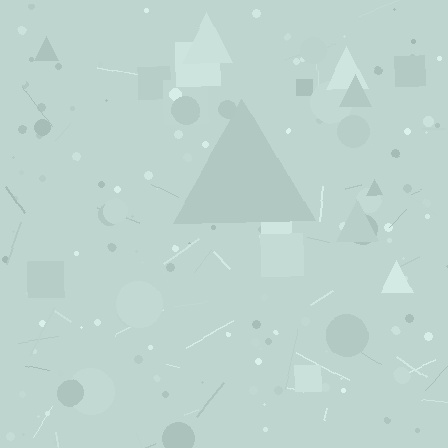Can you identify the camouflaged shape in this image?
The camouflaged shape is a triangle.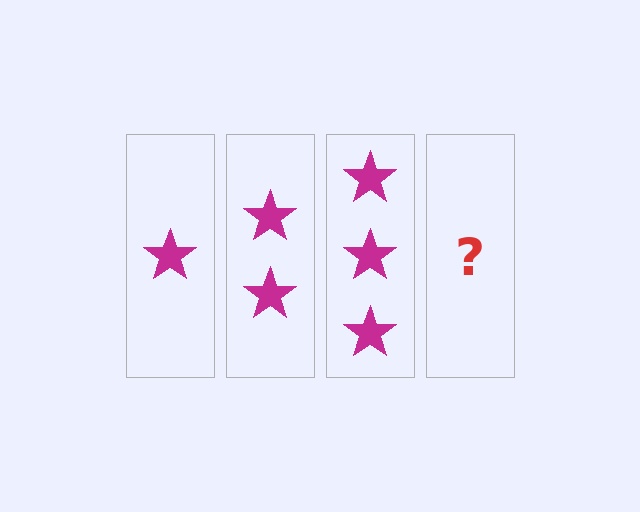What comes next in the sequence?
The next element should be 4 stars.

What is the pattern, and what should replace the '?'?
The pattern is that each step adds one more star. The '?' should be 4 stars.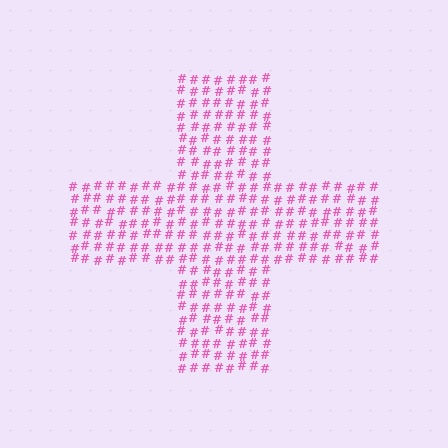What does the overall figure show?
The overall figure shows a cross.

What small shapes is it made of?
It is made of small hash symbols.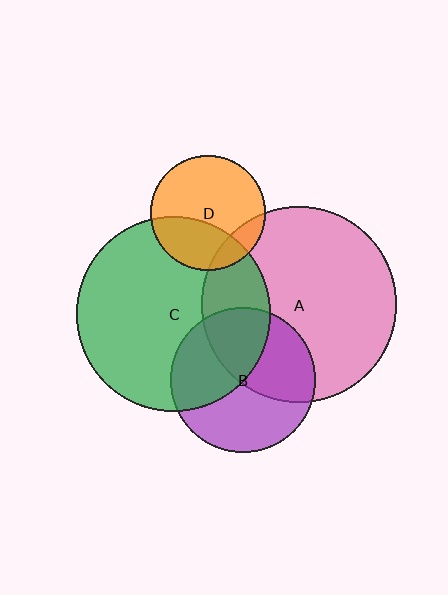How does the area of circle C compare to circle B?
Approximately 1.8 times.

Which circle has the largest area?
Circle A (pink).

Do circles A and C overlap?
Yes.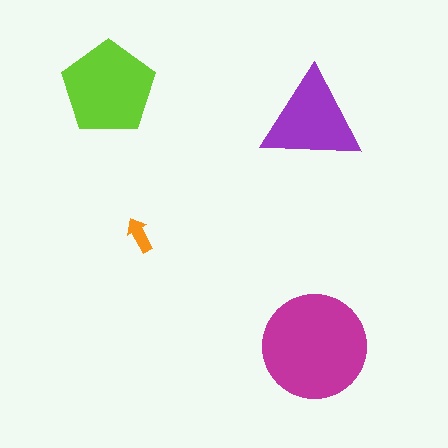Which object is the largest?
The magenta circle.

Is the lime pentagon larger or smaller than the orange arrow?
Larger.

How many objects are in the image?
There are 4 objects in the image.